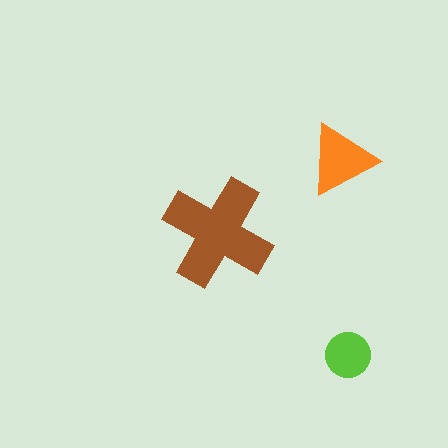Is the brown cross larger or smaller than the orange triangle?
Larger.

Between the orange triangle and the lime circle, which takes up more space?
The orange triangle.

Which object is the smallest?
The lime circle.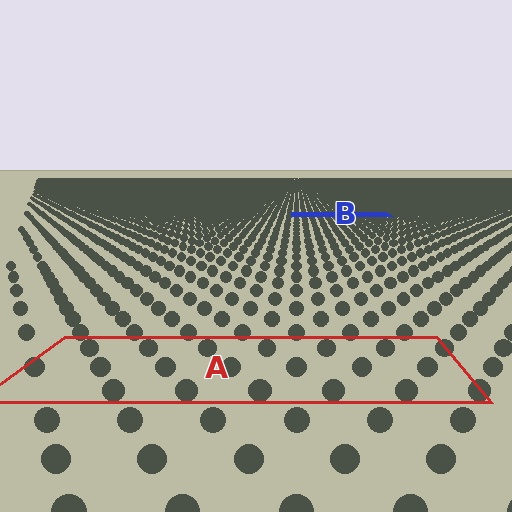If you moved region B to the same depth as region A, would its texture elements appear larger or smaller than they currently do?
They would appear larger. At a closer depth, the same texture elements are projected at a bigger on-screen size.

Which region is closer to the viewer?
Region A is closer. The texture elements there are larger and more spread out.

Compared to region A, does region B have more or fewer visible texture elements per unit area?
Region B has more texture elements per unit area — they are packed more densely because it is farther away.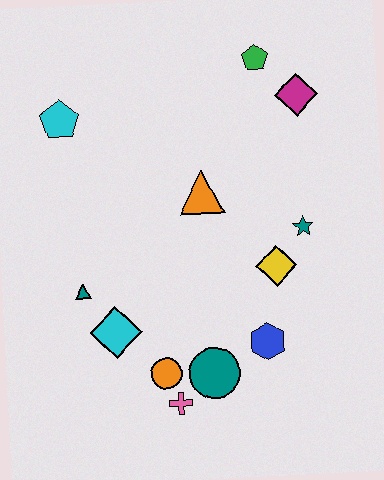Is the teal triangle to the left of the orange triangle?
Yes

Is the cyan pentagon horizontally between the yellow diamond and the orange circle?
No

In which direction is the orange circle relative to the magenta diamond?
The orange circle is below the magenta diamond.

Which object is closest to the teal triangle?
The cyan diamond is closest to the teal triangle.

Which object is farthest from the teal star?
The cyan pentagon is farthest from the teal star.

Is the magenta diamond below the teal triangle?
No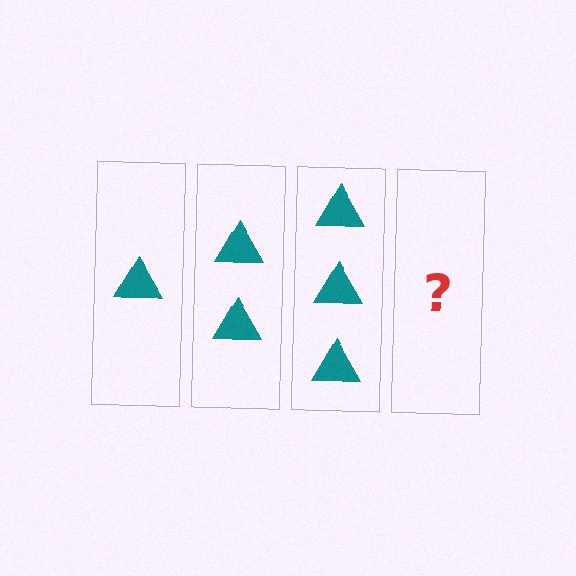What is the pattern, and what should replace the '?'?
The pattern is that each step adds one more triangle. The '?' should be 4 triangles.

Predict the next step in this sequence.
The next step is 4 triangles.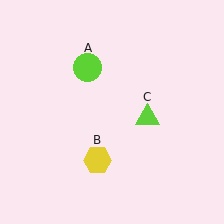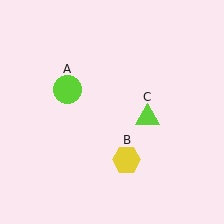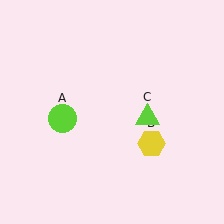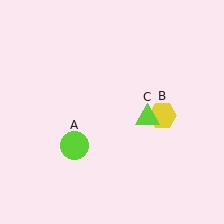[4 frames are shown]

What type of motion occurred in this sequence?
The lime circle (object A), yellow hexagon (object B) rotated counterclockwise around the center of the scene.